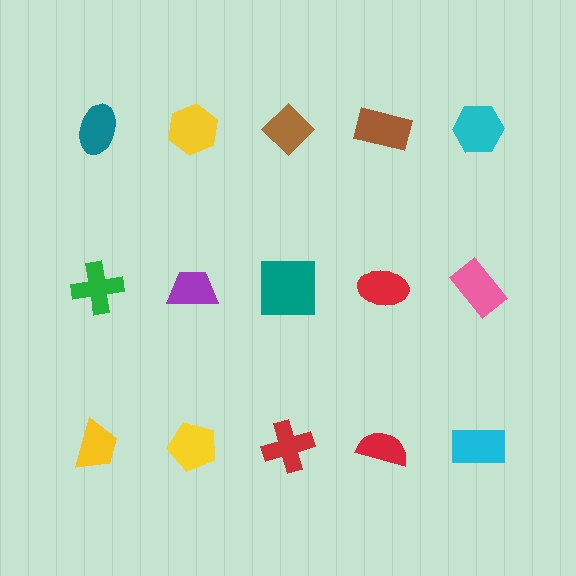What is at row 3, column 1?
A yellow trapezoid.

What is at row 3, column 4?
A red semicircle.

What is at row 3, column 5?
A cyan rectangle.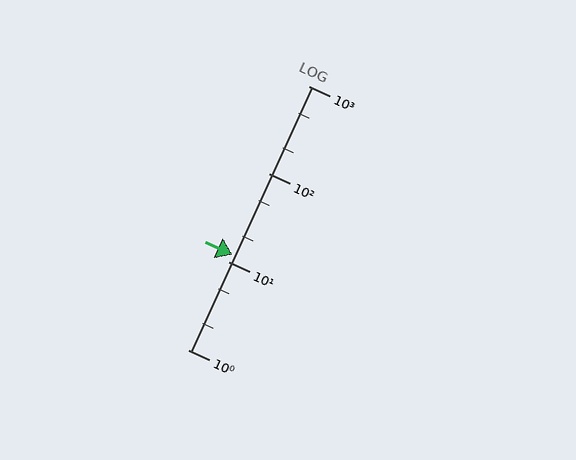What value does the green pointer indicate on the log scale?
The pointer indicates approximately 12.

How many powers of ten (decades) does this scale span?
The scale spans 3 decades, from 1 to 1000.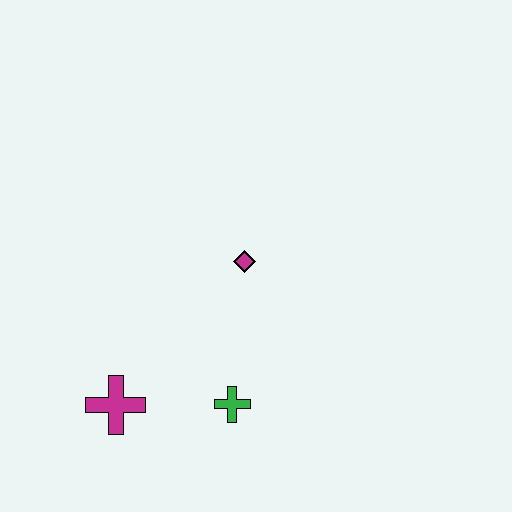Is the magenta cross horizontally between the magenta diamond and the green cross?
No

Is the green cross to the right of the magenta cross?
Yes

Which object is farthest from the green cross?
The magenta diamond is farthest from the green cross.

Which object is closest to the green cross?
The magenta cross is closest to the green cross.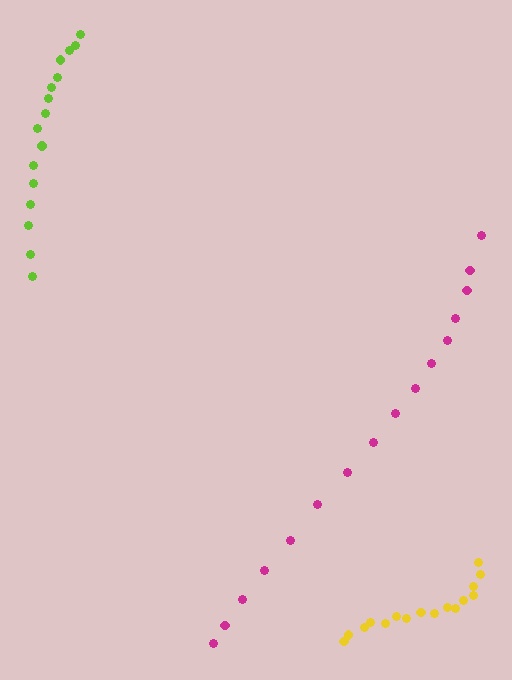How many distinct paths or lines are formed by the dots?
There are 3 distinct paths.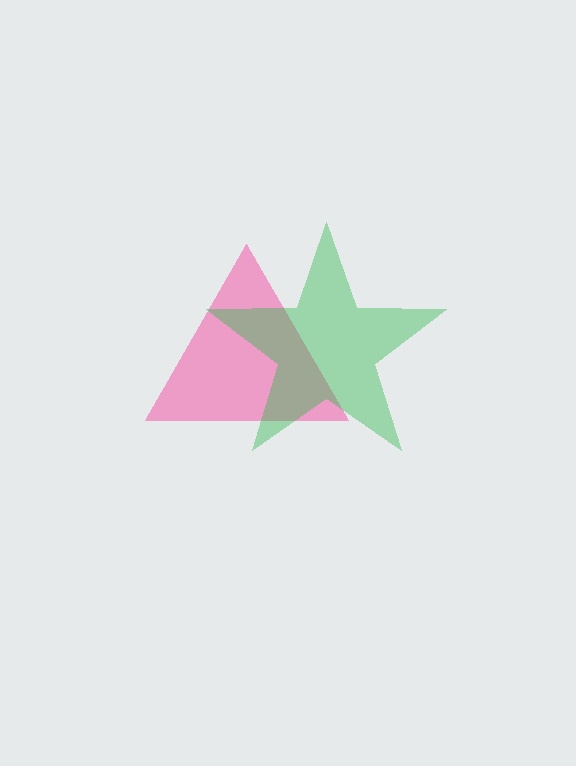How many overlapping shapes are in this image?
There are 2 overlapping shapes in the image.